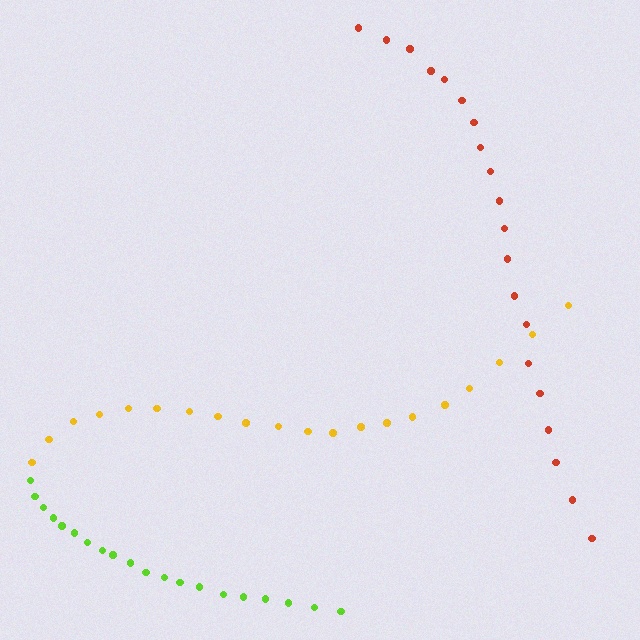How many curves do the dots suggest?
There are 3 distinct paths.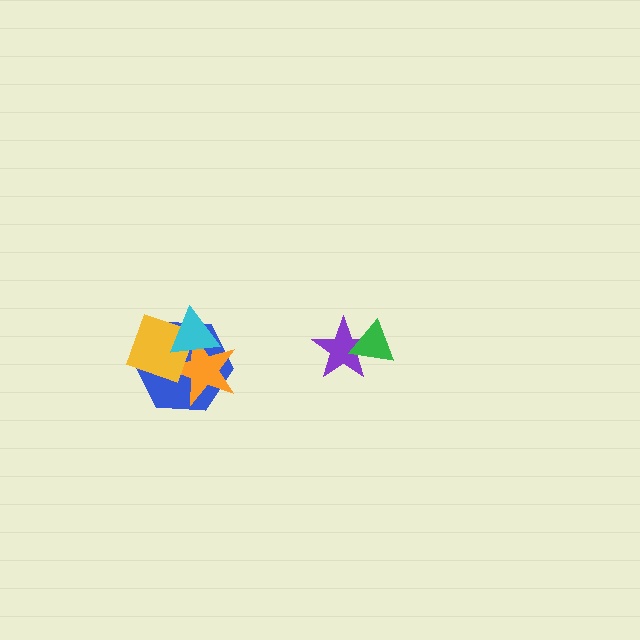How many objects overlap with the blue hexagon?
3 objects overlap with the blue hexagon.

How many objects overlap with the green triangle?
1 object overlaps with the green triangle.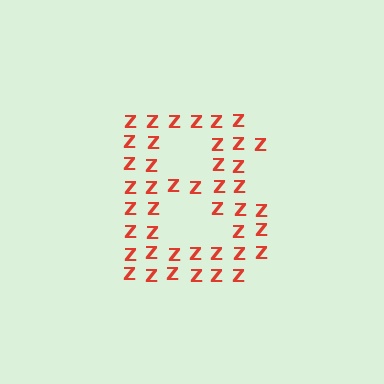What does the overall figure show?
The overall figure shows the letter B.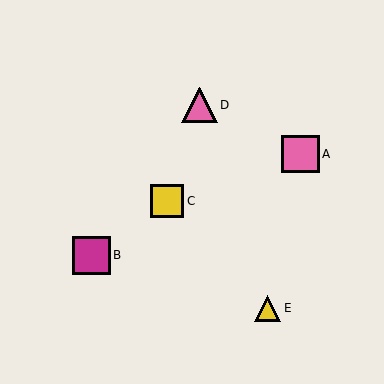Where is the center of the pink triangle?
The center of the pink triangle is at (199, 105).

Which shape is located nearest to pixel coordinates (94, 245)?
The magenta square (labeled B) at (91, 255) is nearest to that location.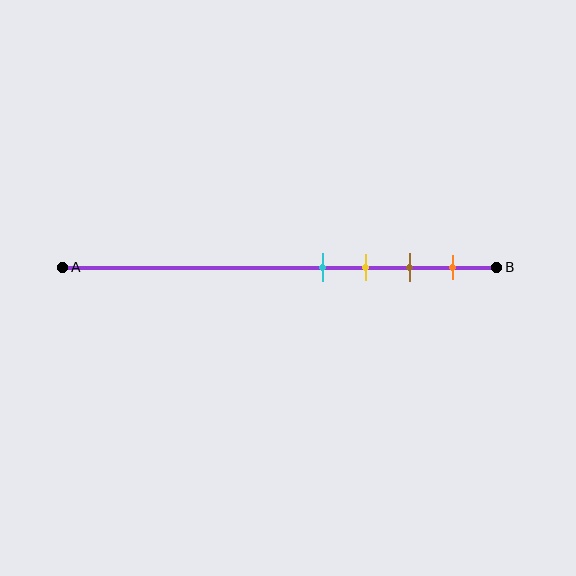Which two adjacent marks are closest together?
The cyan and yellow marks are the closest adjacent pair.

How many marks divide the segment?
There are 4 marks dividing the segment.